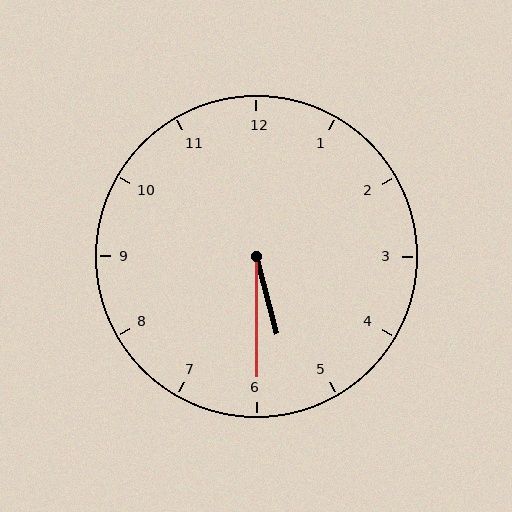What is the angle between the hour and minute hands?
Approximately 15 degrees.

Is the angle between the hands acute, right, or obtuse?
It is acute.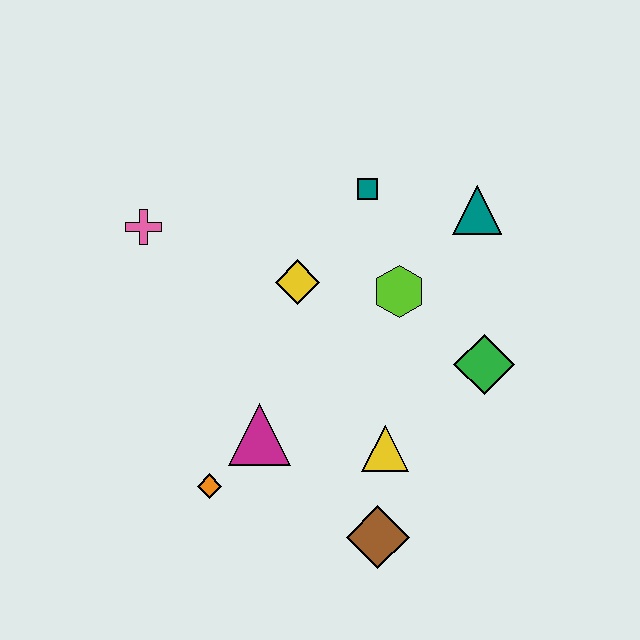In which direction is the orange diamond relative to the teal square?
The orange diamond is below the teal square.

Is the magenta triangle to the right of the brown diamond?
No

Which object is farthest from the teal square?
The brown diamond is farthest from the teal square.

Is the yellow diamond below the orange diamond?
No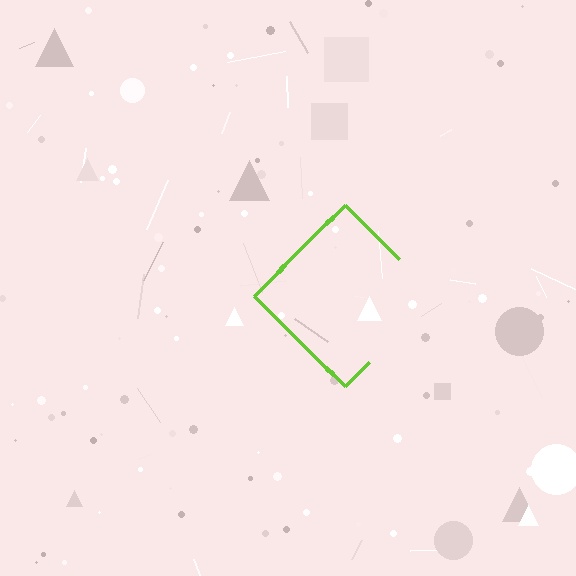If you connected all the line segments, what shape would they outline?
They would outline a diamond.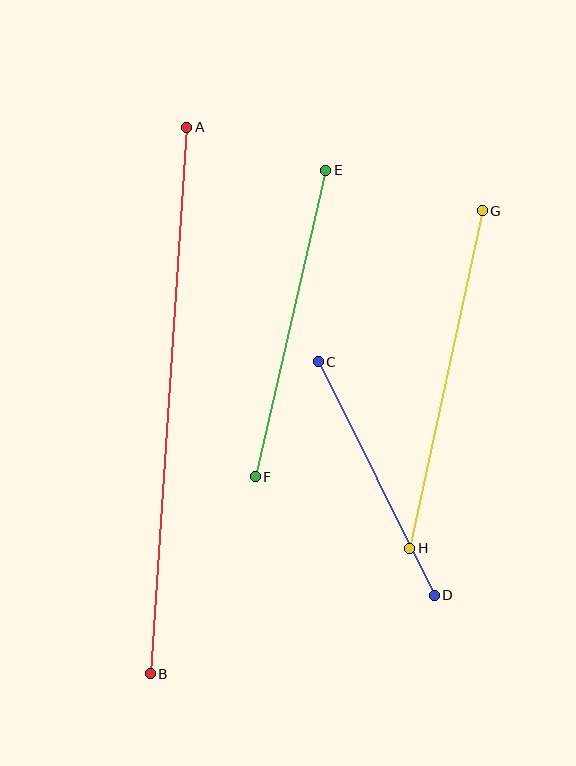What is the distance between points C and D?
The distance is approximately 261 pixels.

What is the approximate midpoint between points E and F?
The midpoint is at approximately (290, 324) pixels.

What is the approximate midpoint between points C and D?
The midpoint is at approximately (376, 479) pixels.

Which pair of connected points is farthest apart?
Points A and B are farthest apart.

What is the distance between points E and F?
The distance is approximately 314 pixels.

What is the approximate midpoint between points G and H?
The midpoint is at approximately (446, 379) pixels.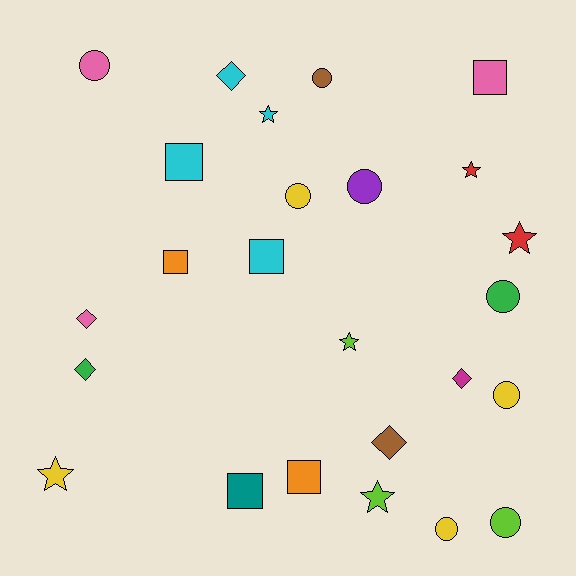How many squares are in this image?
There are 6 squares.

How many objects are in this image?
There are 25 objects.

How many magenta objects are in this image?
There is 1 magenta object.